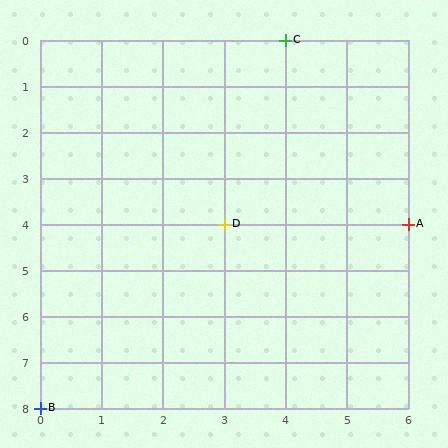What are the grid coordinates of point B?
Point B is at grid coordinates (0, 8).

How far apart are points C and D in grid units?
Points C and D are 1 column and 4 rows apart (about 4.1 grid units diagonally).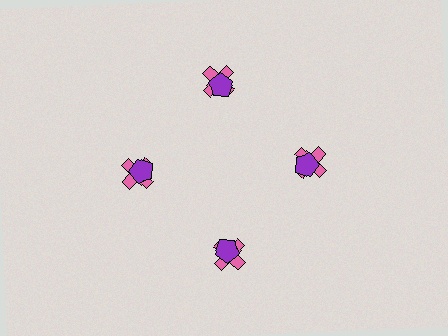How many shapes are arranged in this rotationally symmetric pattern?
There are 8 shapes, arranged in 4 groups of 2.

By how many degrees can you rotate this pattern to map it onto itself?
The pattern maps onto itself every 90 degrees of rotation.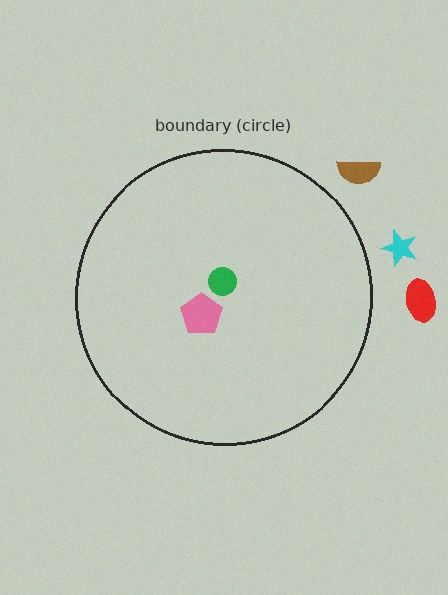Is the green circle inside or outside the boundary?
Inside.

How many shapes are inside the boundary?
2 inside, 3 outside.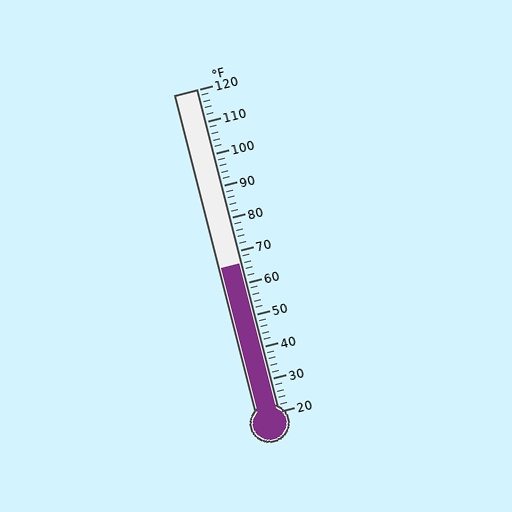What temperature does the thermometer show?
The thermometer shows approximately 66°F.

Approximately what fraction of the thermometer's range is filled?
The thermometer is filled to approximately 45% of its range.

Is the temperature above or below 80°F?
The temperature is below 80°F.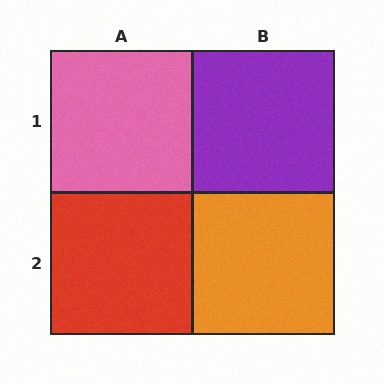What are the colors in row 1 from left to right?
Pink, purple.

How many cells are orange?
1 cell is orange.